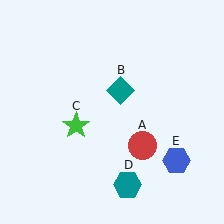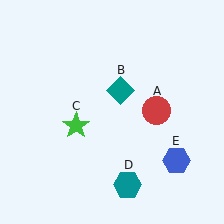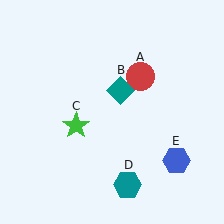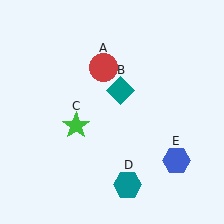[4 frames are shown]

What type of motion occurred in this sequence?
The red circle (object A) rotated counterclockwise around the center of the scene.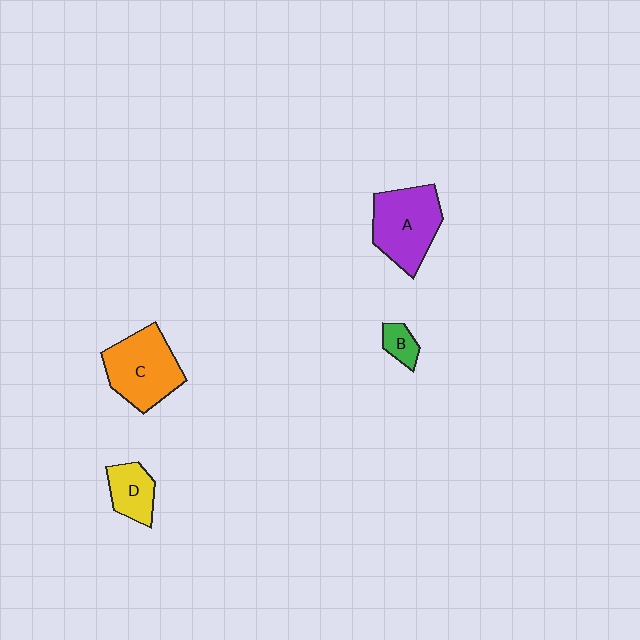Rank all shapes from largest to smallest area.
From largest to smallest: A (purple), C (orange), D (yellow), B (green).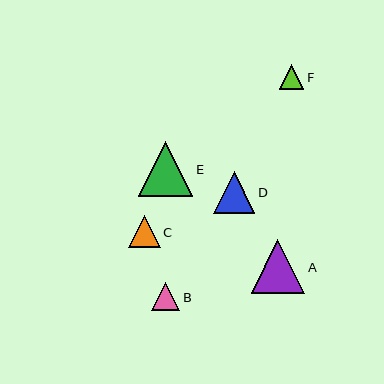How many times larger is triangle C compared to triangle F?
Triangle C is approximately 1.3 times the size of triangle F.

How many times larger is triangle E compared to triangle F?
Triangle E is approximately 2.2 times the size of triangle F.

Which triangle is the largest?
Triangle E is the largest with a size of approximately 54 pixels.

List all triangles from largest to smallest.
From largest to smallest: E, A, D, C, B, F.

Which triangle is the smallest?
Triangle F is the smallest with a size of approximately 25 pixels.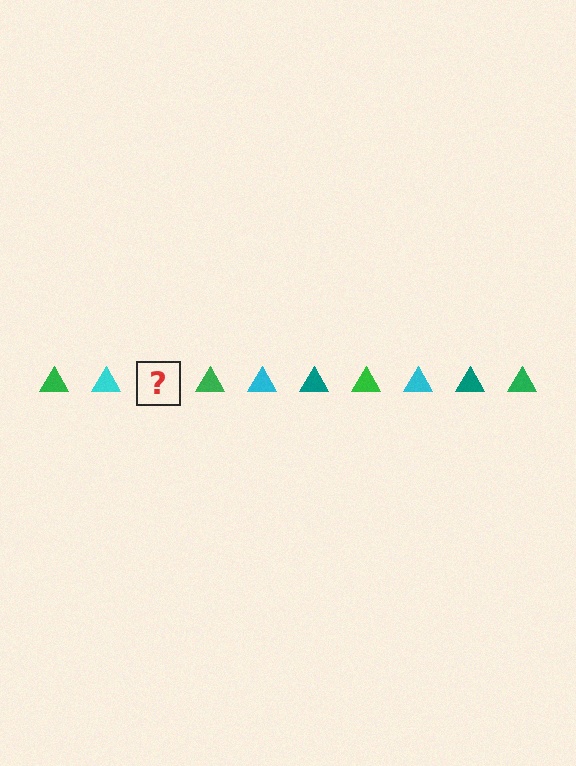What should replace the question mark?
The question mark should be replaced with a teal triangle.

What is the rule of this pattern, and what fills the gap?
The rule is that the pattern cycles through green, cyan, teal triangles. The gap should be filled with a teal triangle.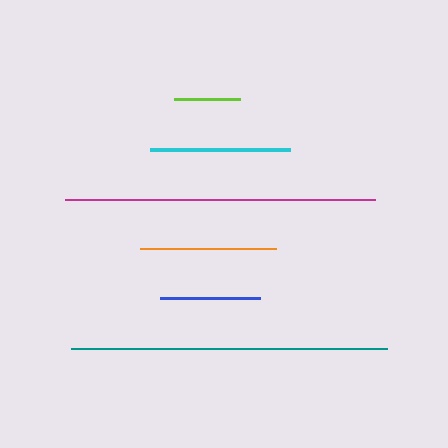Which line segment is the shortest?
The lime line is the shortest at approximately 65 pixels.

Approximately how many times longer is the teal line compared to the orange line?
The teal line is approximately 2.3 times the length of the orange line.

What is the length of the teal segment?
The teal segment is approximately 316 pixels long.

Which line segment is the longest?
The teal line is the longest at approximately 316 pixels.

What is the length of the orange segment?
The orange segment is approximately 136 pixels long.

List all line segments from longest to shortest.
From longest to shortest: teal, magenta, cyan, orange, blue, lime.